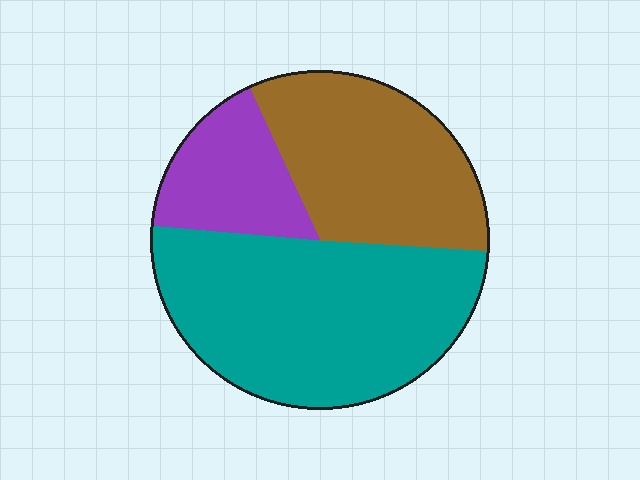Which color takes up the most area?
Teal, at roughly 50%.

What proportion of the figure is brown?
Brown takes up between a quarter and a half of the figure.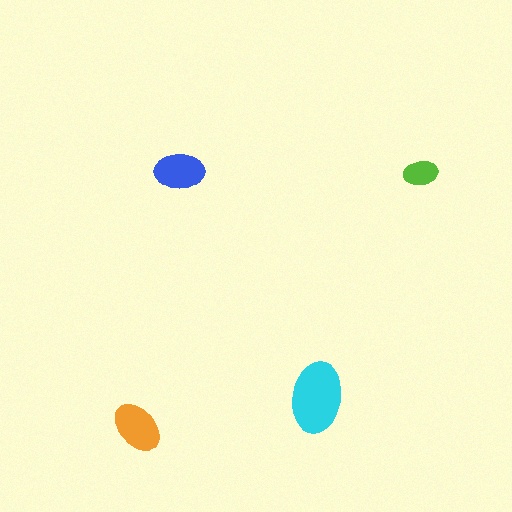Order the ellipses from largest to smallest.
the cyan one, the orange one, the blue one, the lime one.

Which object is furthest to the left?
The orange ellipse is leftmost.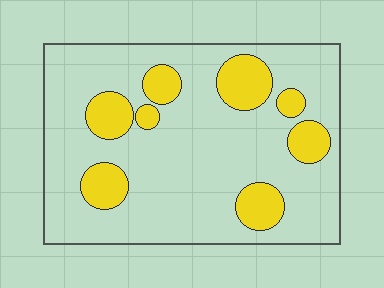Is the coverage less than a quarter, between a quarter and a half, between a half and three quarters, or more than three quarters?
Less than a quarter.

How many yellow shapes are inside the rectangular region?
8.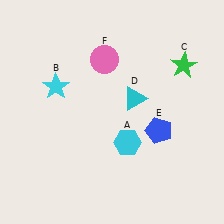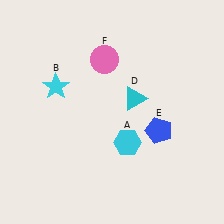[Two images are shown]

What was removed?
The green star (C) was removed in Image 2.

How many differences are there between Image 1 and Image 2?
There is 1 difference between the two images.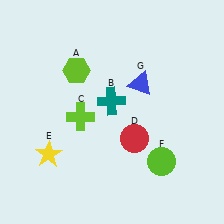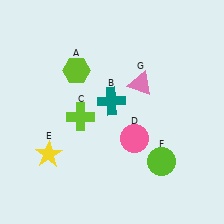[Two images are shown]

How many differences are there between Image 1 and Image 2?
There are 2 differences between the two images.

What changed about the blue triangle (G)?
In Image 1, G is blue. In Image 2, it changed to pink.